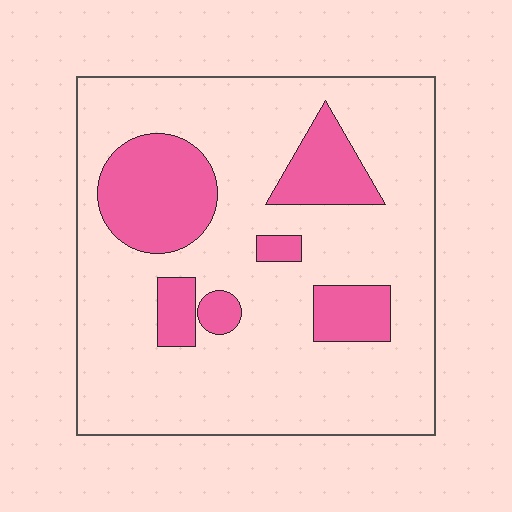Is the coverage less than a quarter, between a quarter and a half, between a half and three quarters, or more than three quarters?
Less than a quarter.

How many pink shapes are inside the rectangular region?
6.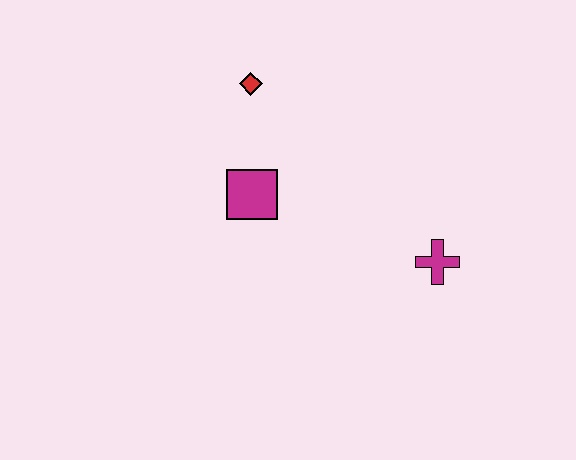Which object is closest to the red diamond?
The magenta square is closest to the red diamond.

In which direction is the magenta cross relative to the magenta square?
The magenta cross is to the right of the magenta square.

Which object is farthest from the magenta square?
The magenta cross is farthest from the magenta square.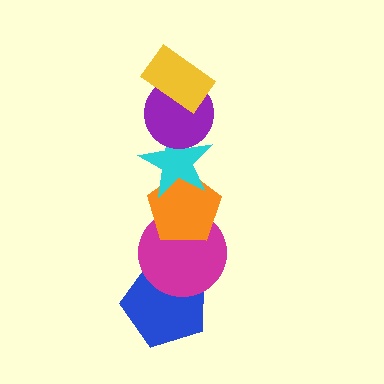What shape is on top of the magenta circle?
The orange pentagon is on top of the magenta circle.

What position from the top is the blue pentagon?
The blue pentagon is 6th from the top.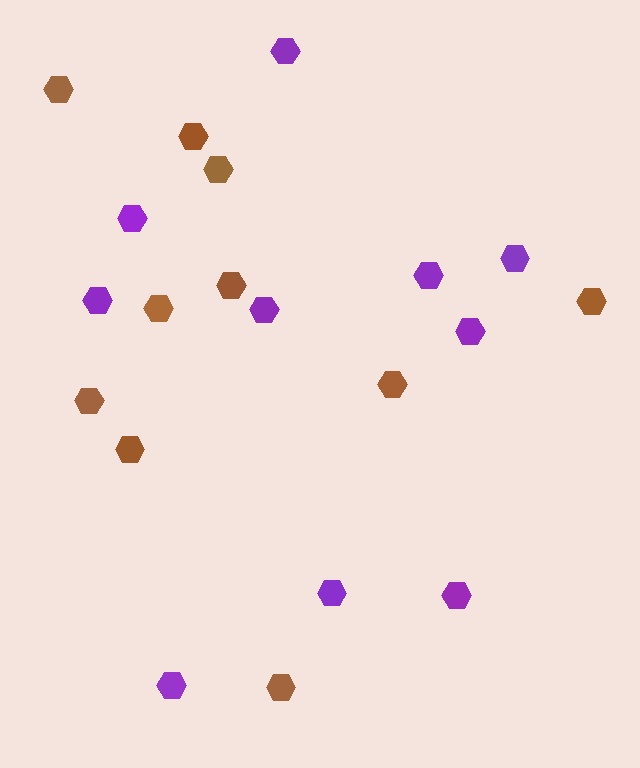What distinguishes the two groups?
There are 2 groups: one group of brown hexagons (10) and one group of purple hexagons (10).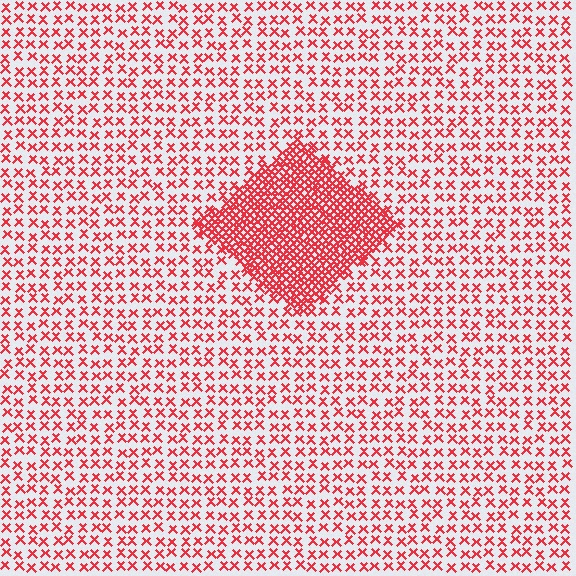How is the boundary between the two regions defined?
The boundary is defined by a change in element density (approximately 3.2x ratio). All elements are the same color, size, and shape.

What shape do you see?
I see a diamond.